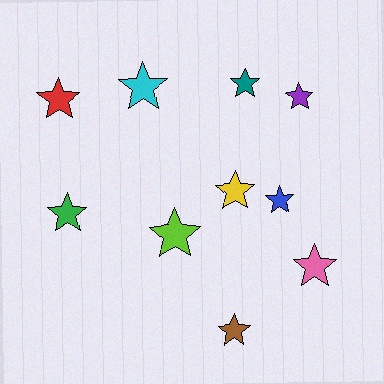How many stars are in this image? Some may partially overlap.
There are 10 stars.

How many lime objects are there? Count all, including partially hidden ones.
There is 1 lime object.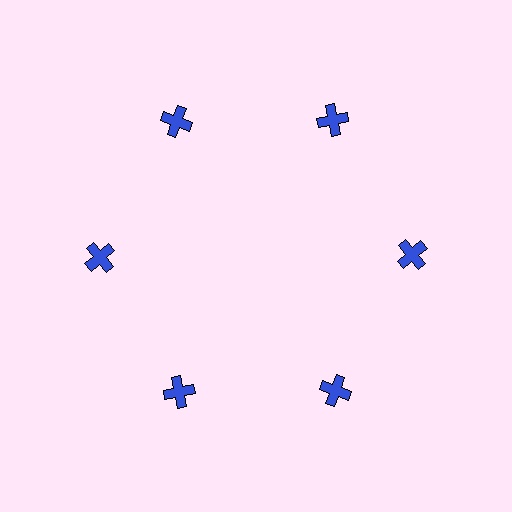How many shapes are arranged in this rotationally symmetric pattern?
There are 6 shapes, arranged in 6 groups of 1.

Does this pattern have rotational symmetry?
Yes, this pattern has 6-fold rotational symmetry. It looks the same after rotating 60 degrees around the center.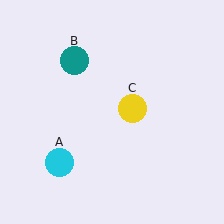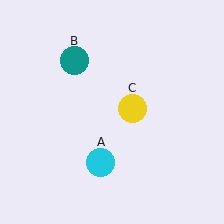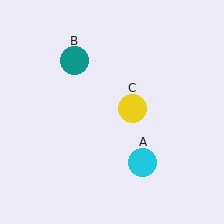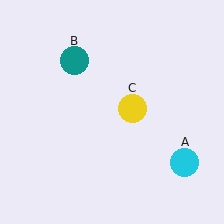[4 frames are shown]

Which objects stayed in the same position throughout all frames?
Teal circle (object B) and yellow circle (object C) remained stationary.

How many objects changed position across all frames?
1 object changed position: cyan circle (object A).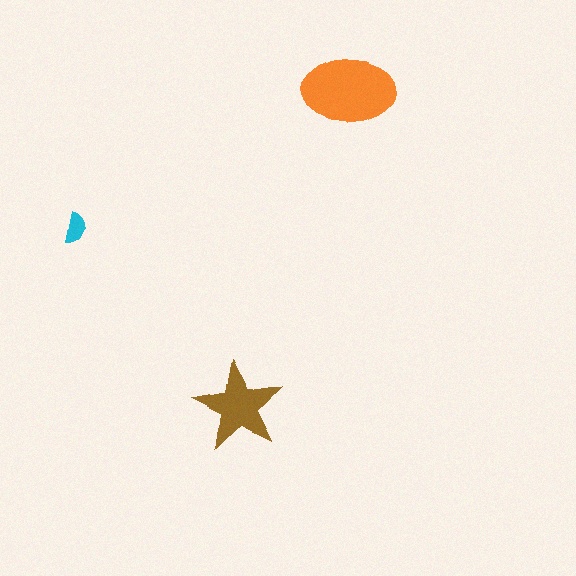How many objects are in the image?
There are 3 objects in the image.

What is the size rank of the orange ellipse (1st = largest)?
1st.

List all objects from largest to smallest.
The orange ellipse, the brown star, the cyan semicircle.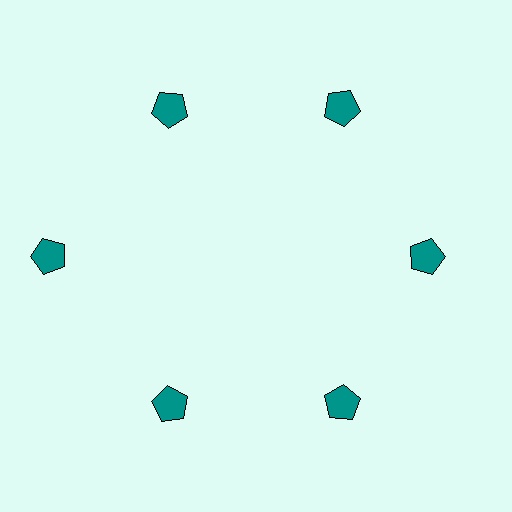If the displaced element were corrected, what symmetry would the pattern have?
It would have 6-fold rotational symmetry — the pattern would map onto itself every 60 degrees.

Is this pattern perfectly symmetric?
No. The 6 teal pentagons are arranged in a ring, but one element near the 9 o'clock position is pushed outward from the center, breaking the 6-fold rotational symmetry.